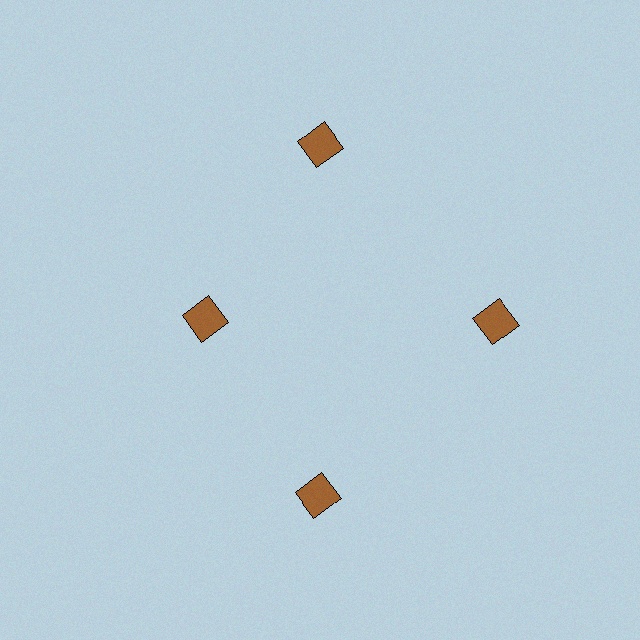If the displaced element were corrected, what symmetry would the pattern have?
It would have 4-fold rotational symmetry — the pattern would map onto itself every 90 degrees.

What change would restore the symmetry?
The symmetry would be restored by moving it outward, back onto the ring so that all 4 squares sit at equal angles and equal distance from the center.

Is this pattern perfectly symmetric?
No. The 4 brown squares are arranged in a ring, but one element near the 9 o'clock position is pulled inward toward the center, breaking the 4-fold rotational symmetry.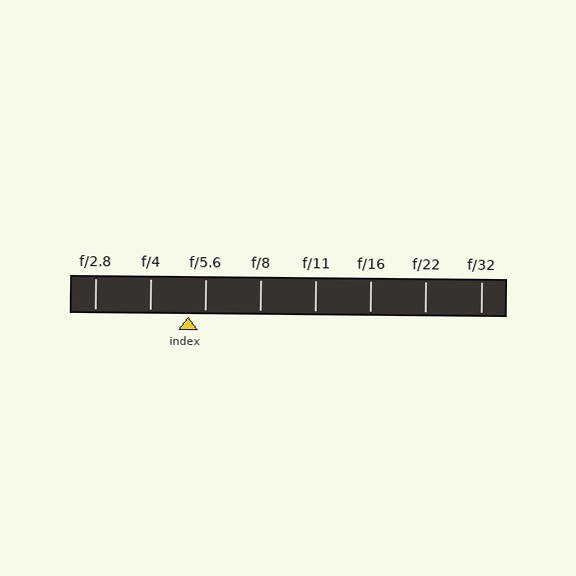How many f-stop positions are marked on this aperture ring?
There are 8 f-stop positions marked.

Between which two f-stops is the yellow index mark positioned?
The index mark is between f/4 and f/5.6.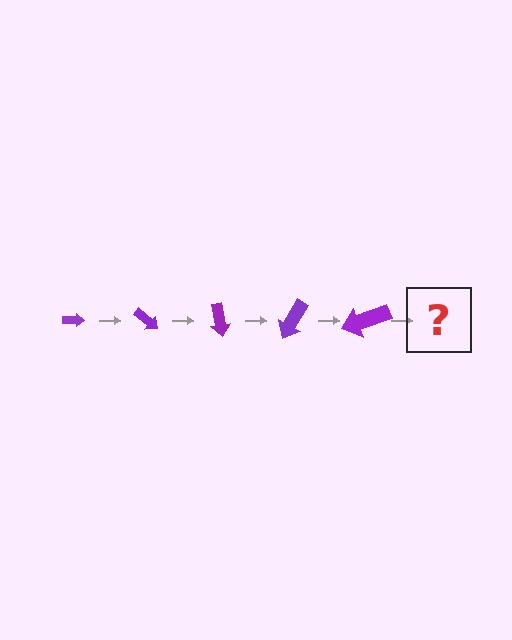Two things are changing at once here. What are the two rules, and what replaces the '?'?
The two rules are that the arrow grows larger each step and it rotates 40 degrees each step. The '?' should be an arrow, larger than the previous one and rotated 200 degrees from the start.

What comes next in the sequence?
The next element should be an arrow, larger than the previous one and rotated 200 degrees from the start.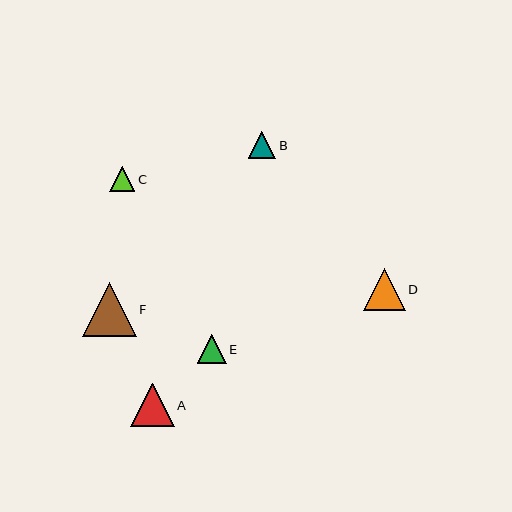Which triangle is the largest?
Triangle F is the largest with a size of approximately 54 pixels.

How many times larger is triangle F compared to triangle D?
Triangle F is approximately 1.3 times the size of triangle D.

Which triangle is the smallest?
Triangle C is the smallest with a size of approximately 25 pixels.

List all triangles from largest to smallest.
From largest to smallest: F, A, D, E, B, C.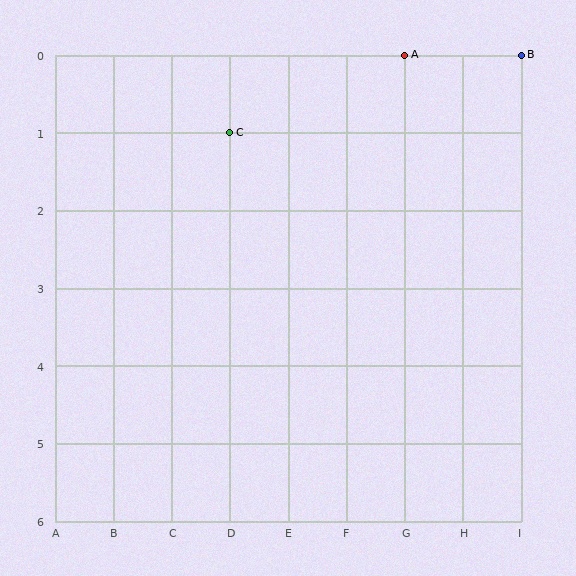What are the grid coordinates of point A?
Point A is at grid coordinates (G, 0).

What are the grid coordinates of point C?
Point C is at grid coordinates (D, 1).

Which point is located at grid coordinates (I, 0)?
Point B is at (I, 0).